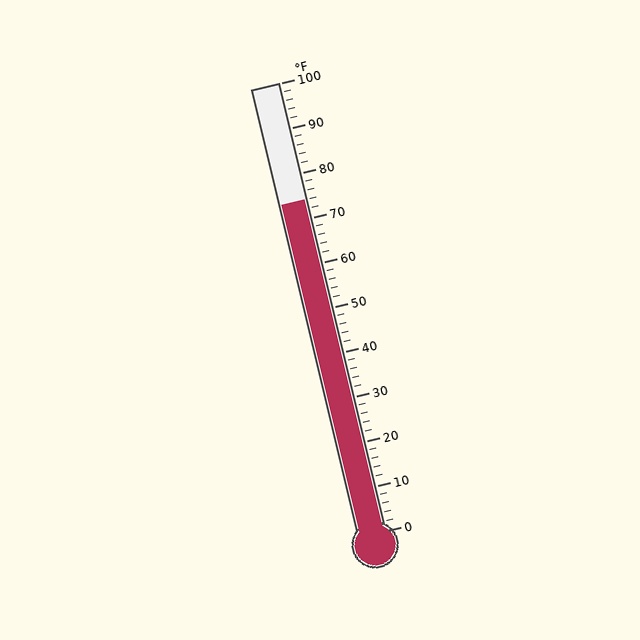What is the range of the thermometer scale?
The thermometer scale ranges from 0°F to 100°F.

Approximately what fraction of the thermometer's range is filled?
The thermometer is filled to approximately 75% of its range.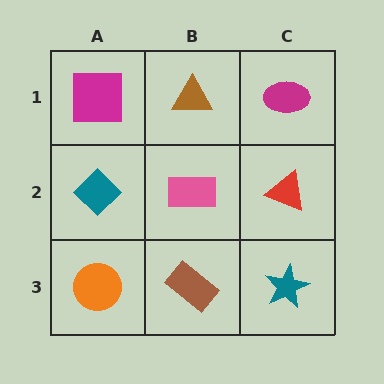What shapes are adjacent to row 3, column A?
A teal diamond (row 2, column A), a brown rectangle (row 3, column B).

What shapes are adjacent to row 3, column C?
A red triangle (row 2, column C), a brown rectangle (row 3, column B).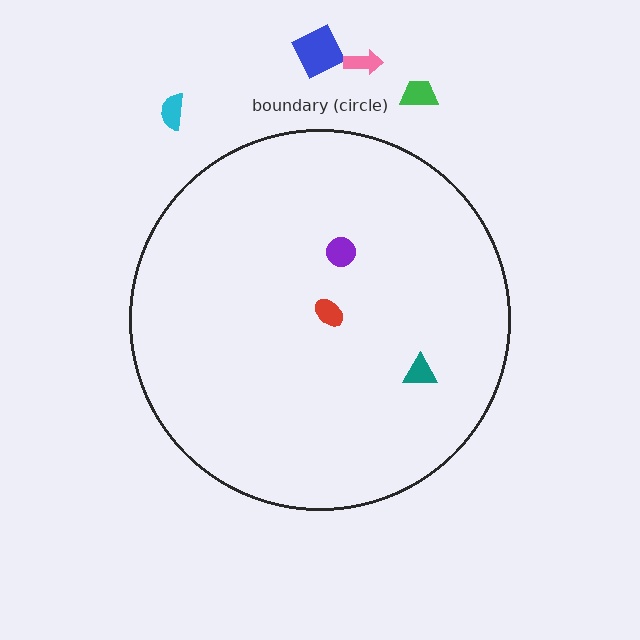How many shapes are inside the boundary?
3 inside, 4 outside.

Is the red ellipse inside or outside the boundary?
Inside.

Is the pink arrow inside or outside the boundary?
Outside.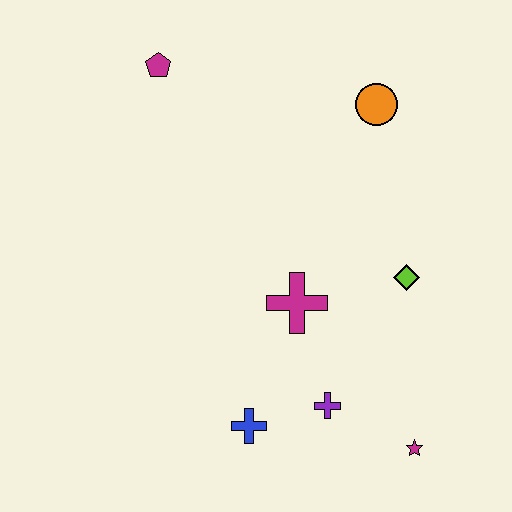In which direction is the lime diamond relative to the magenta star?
The lime diamond is above the magenta star.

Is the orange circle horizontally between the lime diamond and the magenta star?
No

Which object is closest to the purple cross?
The blue cross is closest to the purple cross.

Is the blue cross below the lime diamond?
Yes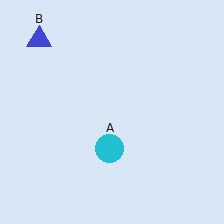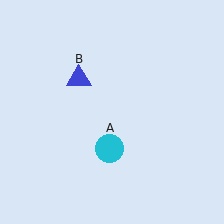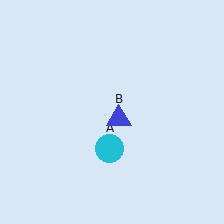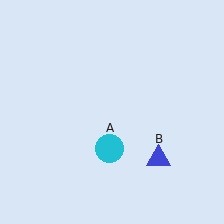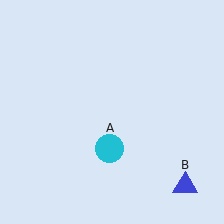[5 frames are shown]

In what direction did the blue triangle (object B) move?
The blue triangle (object B) moved down and to the right.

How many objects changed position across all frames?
1 object changed position: blue triangle (object B).